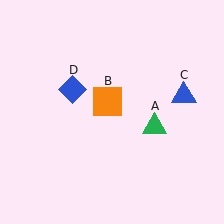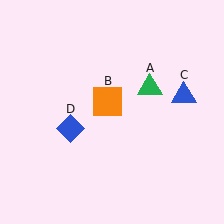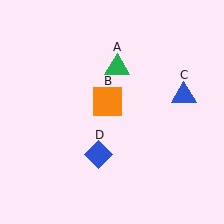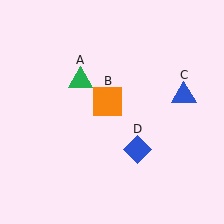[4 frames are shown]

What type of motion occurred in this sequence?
The green triangle (object A), blue diamond (object D) rotated counterclockwise around the center of the scene.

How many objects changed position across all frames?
2 objects changed position: green triangle (object A), blue diamond (object D).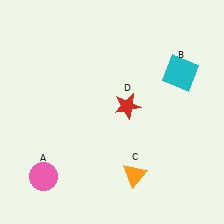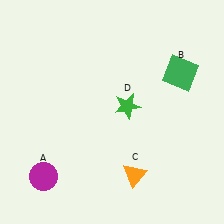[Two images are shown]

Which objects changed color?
A changed from pink to magenta. B changed from cyan to green. D changed from red to green.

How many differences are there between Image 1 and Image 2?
There are 3 differences between the two images.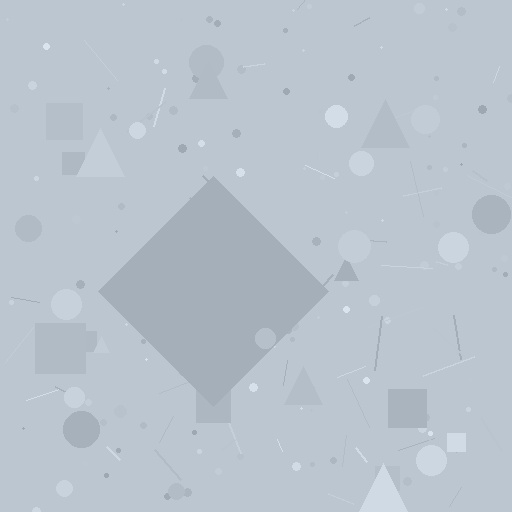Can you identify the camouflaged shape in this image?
The camouflaged shape is a diamond.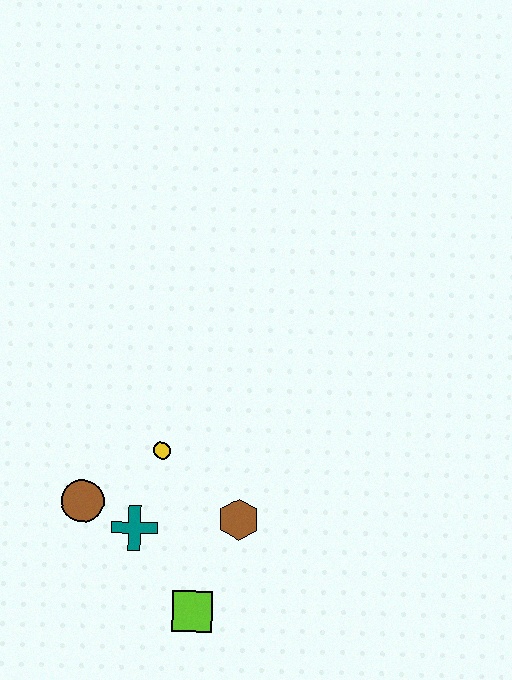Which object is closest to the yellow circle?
The teal cross is closest to the yellow circle.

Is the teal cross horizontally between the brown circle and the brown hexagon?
Yes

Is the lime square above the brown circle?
No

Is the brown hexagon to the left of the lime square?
No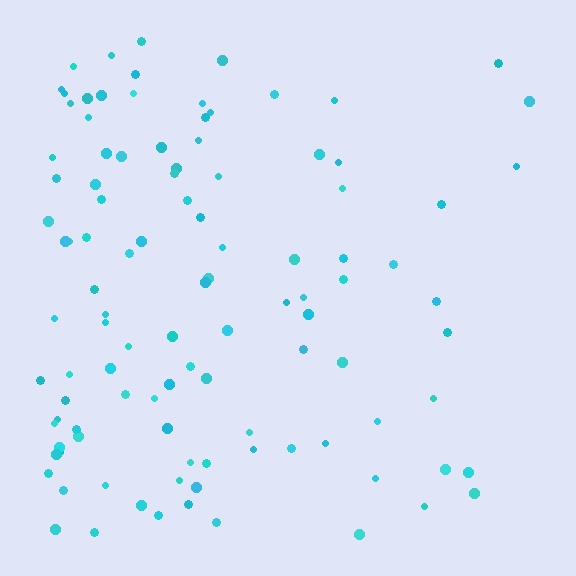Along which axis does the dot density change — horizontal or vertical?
Horizontal.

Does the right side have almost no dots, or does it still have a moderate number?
Still a moderate number, just noticeably fewer than the left.